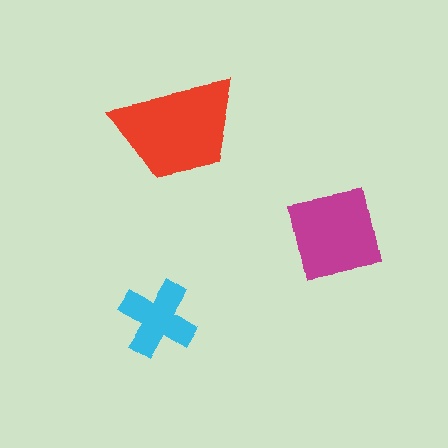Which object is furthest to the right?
The magenta square is rightmost.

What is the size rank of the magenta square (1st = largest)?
2nd.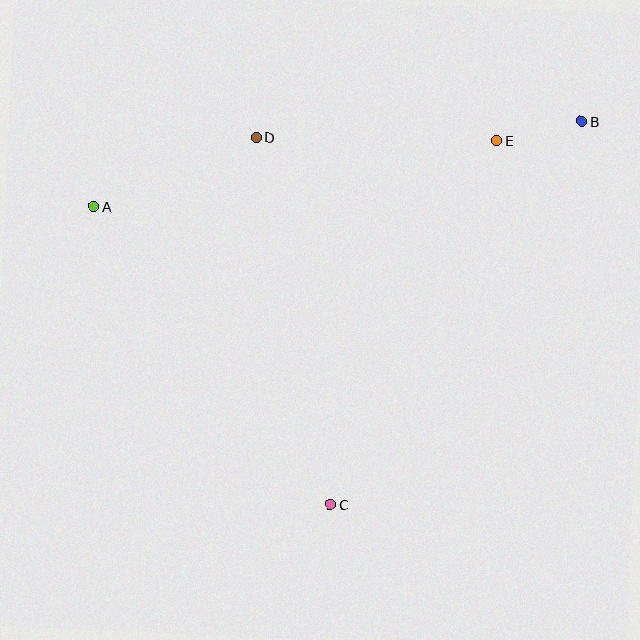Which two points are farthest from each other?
Points A and B are farthest from each other.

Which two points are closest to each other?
Points B and E are closest to each other.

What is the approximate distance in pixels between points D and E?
The distance between D and E is approximately 241 pixels.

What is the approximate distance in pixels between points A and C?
The distance between A and C is approximately 381 pixels.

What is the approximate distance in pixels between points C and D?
The distance between C and D is approximately 375 pixels.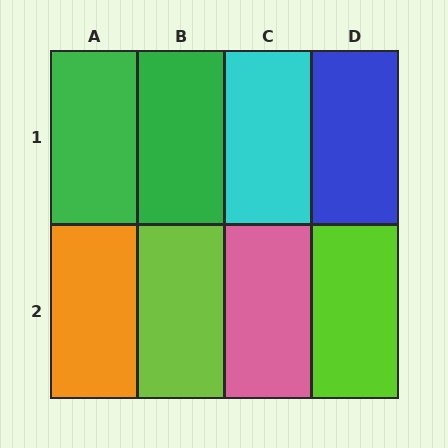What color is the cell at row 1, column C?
Cyan.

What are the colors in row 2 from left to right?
Orange, lime, pink, lime.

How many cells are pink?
1 cell is pink.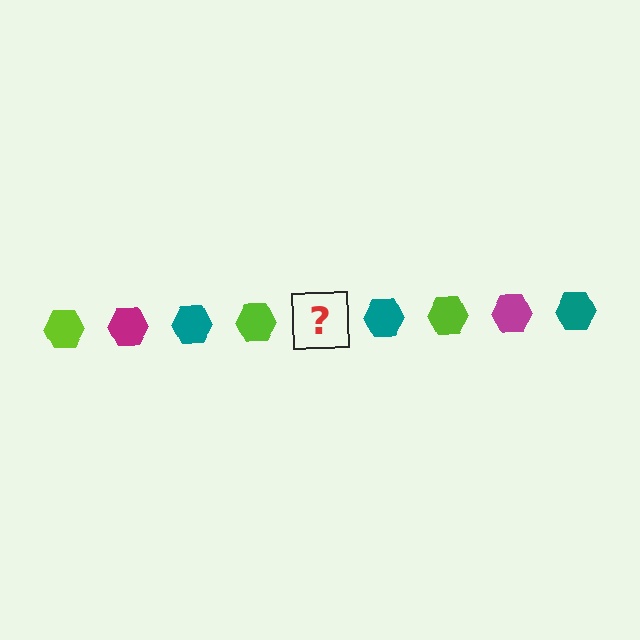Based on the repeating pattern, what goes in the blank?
The blank should be a magenta hexagon.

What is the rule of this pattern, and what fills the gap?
The rule is that the pattern cycles through lime, magenta, teal hexagons. The gap should be filled with a magenta hexagon.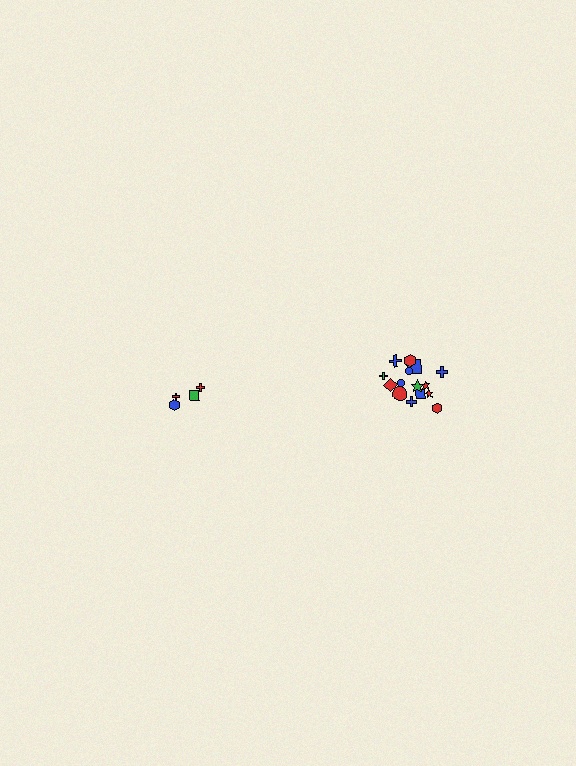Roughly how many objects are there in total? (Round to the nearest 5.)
Roughly 20 objects in total.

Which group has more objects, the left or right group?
The right group.